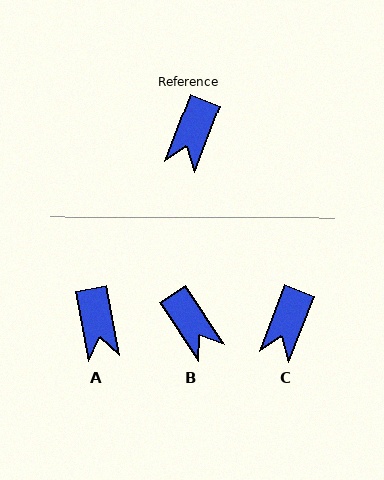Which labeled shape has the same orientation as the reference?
C.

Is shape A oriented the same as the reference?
No, it is off by about 31 degrees.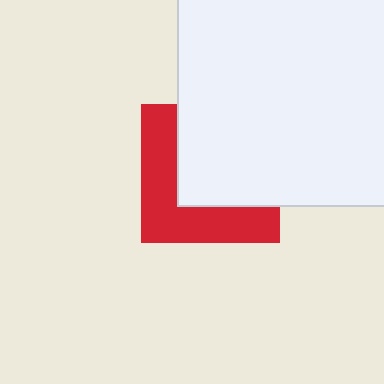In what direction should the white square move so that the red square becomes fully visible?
The white square should move toward the upper-right. That is the shortest direction to clear the overlap and leave the red square fully visible.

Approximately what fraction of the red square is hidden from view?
Roughly 55% of the red square is hidden behind the white square.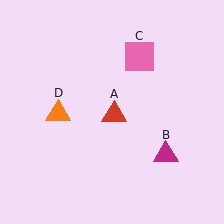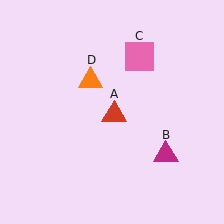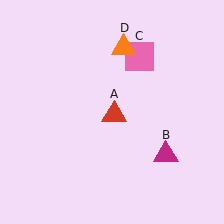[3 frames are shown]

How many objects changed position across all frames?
1 object changed position: orange triangle (object D).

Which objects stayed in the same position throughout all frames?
Red triangle (object A) and magenta triangle (object B) and pink square (object C) remained stationary.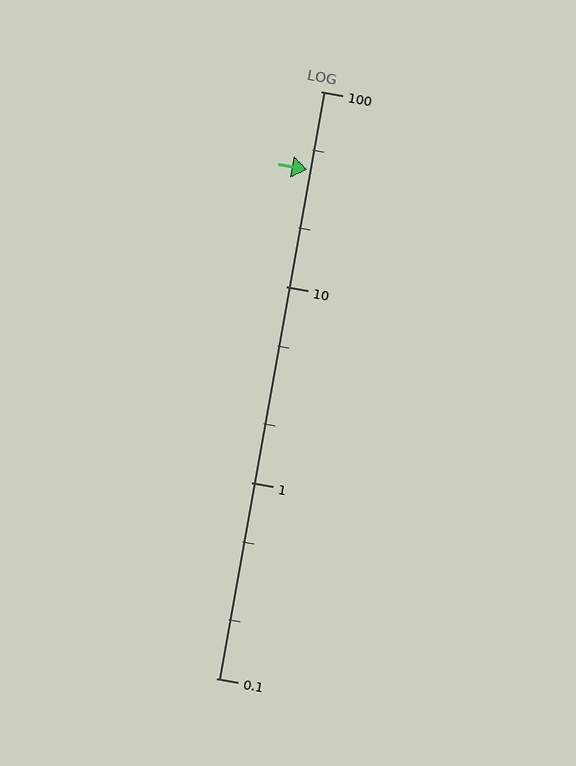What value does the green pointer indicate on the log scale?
The pointer indicates approximately 40.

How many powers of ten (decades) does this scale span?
The scale spans 3 decades, from 0.1 to 100.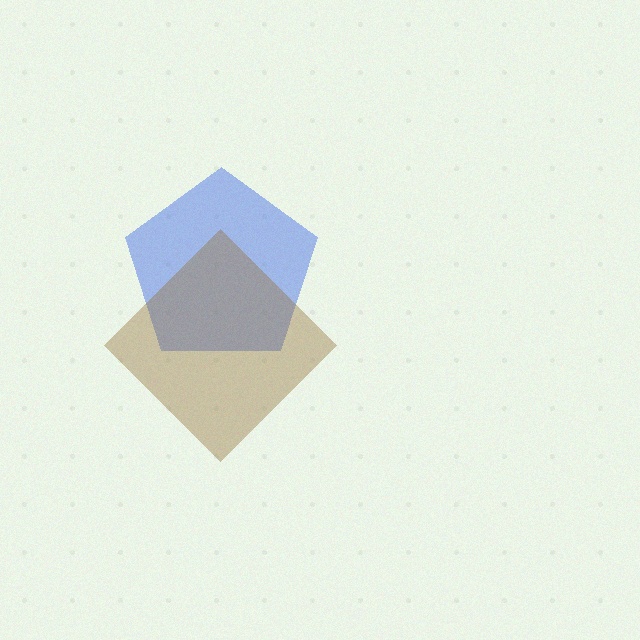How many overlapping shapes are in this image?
There are 2 overlapping shapes in the image.